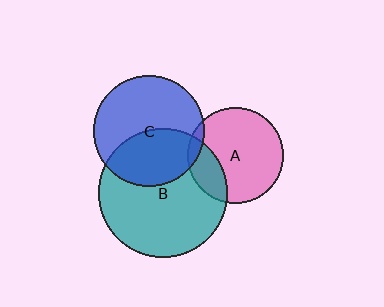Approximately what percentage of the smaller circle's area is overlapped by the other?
Approximately 20%.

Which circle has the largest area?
Circle B (teal).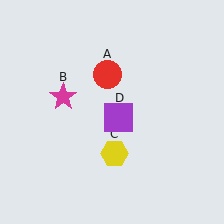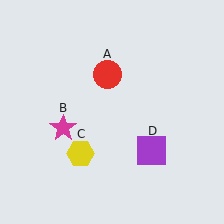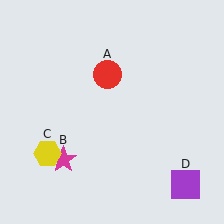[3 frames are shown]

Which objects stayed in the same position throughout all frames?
Red circle (object A) remained stationary.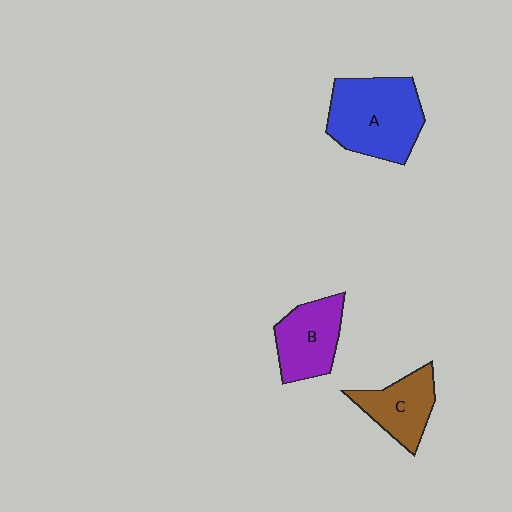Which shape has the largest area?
Shape A (blue).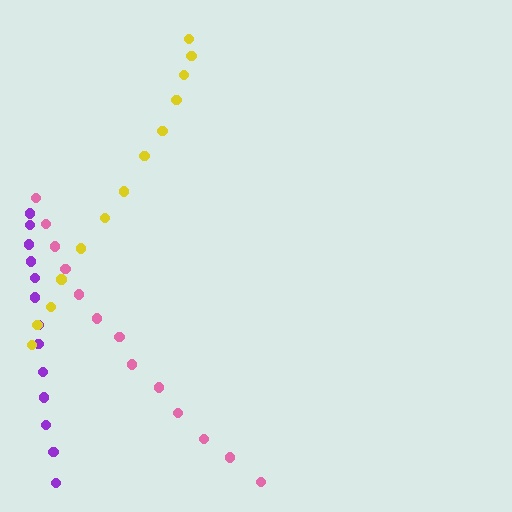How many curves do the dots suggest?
There are 3 distinct paths.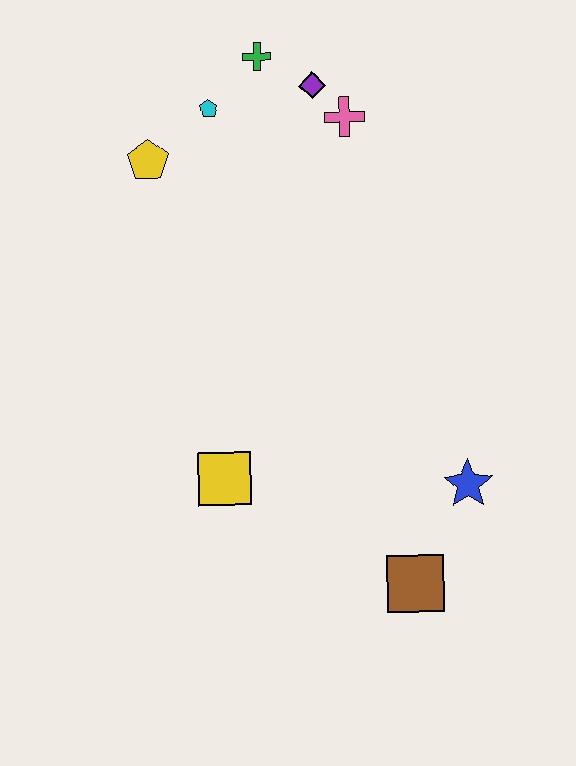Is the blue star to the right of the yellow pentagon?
Yes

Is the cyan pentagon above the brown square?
Yes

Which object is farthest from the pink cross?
The brown square is farthest from the pink cross.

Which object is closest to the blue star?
The brown square is closest to the blue star.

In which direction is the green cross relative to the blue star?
The green cross is above the blue star.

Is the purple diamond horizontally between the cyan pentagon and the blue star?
Yes